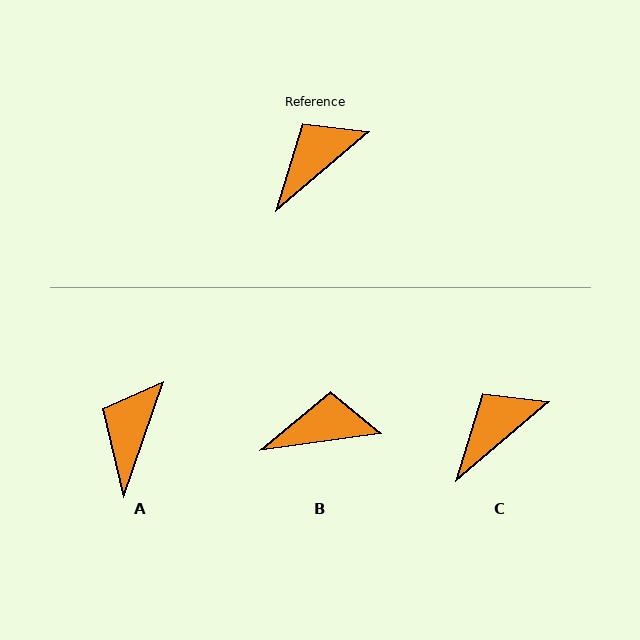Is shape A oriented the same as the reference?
No, it is off by about 30 degrees.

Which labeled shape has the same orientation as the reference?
C.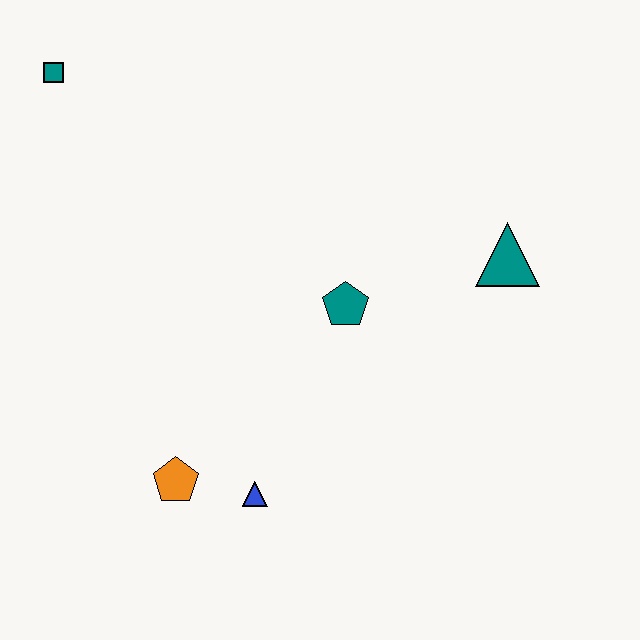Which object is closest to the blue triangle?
The orange pentagon is closest to the blue triangle.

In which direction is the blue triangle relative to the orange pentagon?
The blue triangle is to the right of the orange pentagon.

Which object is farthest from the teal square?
The teal triangle is farthest from the teal square.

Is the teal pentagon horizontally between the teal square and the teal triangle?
Yes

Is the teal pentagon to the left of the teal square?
No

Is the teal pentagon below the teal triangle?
Yes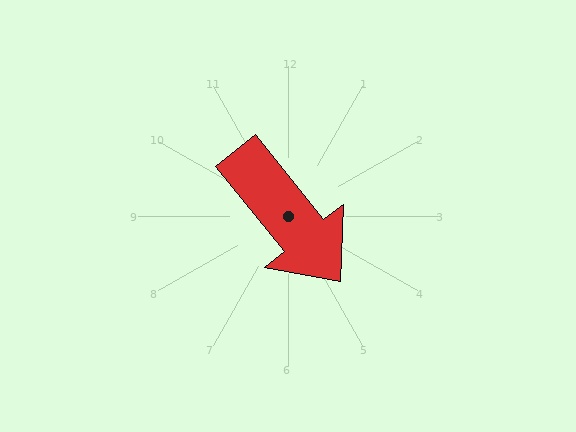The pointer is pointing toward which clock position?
Roughly 5 o'clock.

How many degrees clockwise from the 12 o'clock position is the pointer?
Approximately 141 degrees.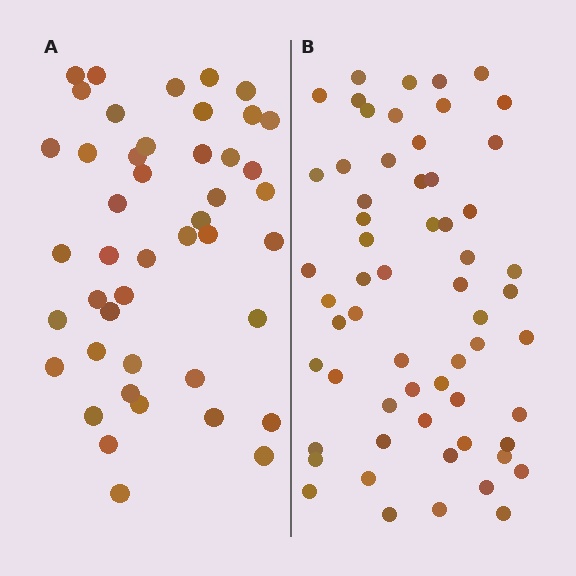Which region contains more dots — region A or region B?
Region B (the right region) has more dots.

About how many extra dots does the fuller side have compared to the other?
Region B has approximately 15 more dots than region A.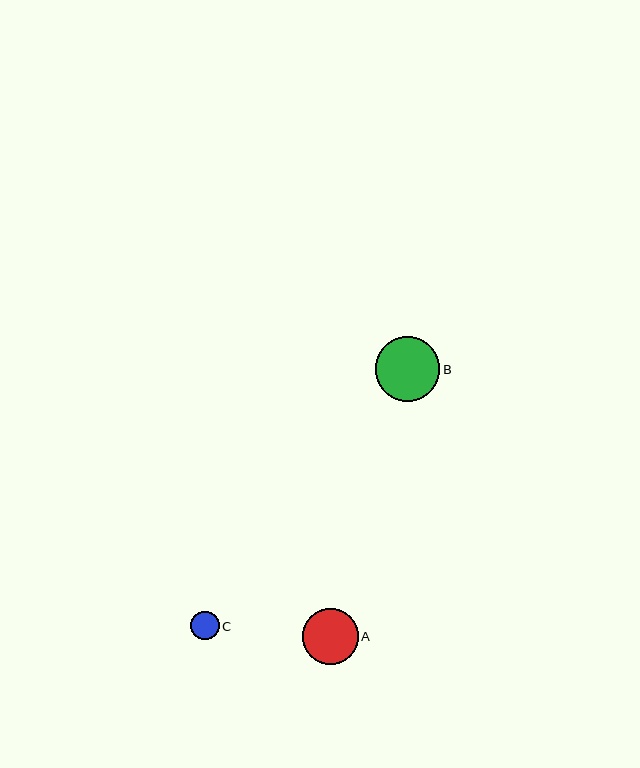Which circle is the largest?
Circle B is the largest with a size of approximately 65 pixels.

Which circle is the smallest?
Circle C is the smallest with a size of approximately 28 pixels.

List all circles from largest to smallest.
From largest to smallest: B, A, C.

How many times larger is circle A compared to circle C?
Circle A is approximately 2.0 times the size of circle C.